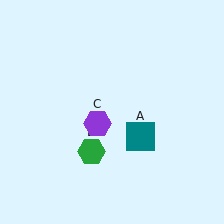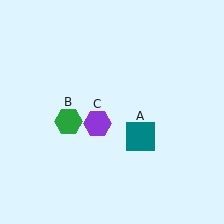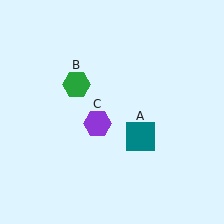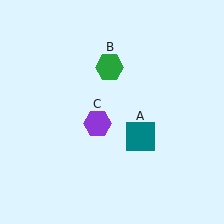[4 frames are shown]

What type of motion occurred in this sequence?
The green hexagon (object B) rotated clockwise around the center of the scene.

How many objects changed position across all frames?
1 object changed position: green hexagon (object B).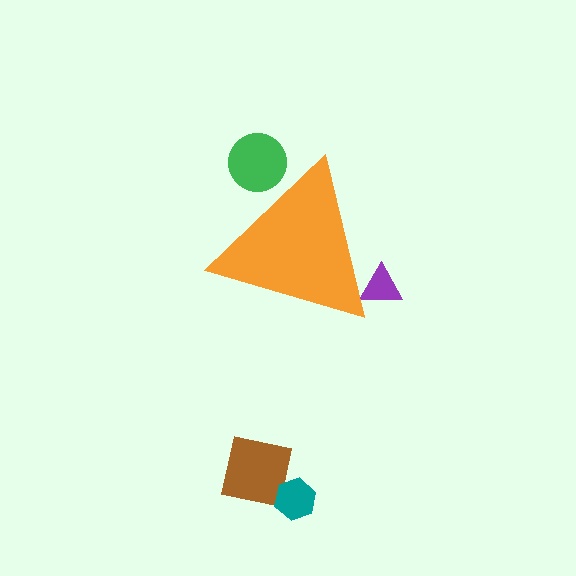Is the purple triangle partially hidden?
Yes, the purple triangle is partially hidden behind the orange triangle.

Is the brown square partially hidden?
No, the brown square is fully visible.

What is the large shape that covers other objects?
An orange triangle.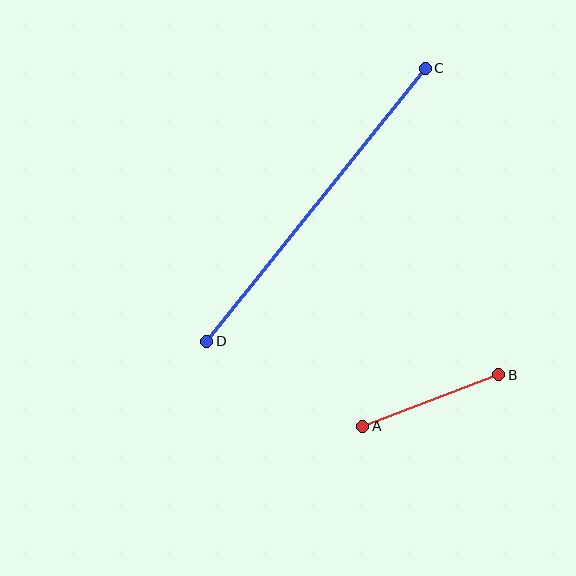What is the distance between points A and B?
The distance is approximately 146 pixels.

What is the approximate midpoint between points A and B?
The midpoint is at approximately (431, 400) pixels.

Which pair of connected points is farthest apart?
Points C and D are farthest apart.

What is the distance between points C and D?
The distance is approximately 350 pixels.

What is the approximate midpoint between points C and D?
The midpoint is at approximately (316, 205) pixels.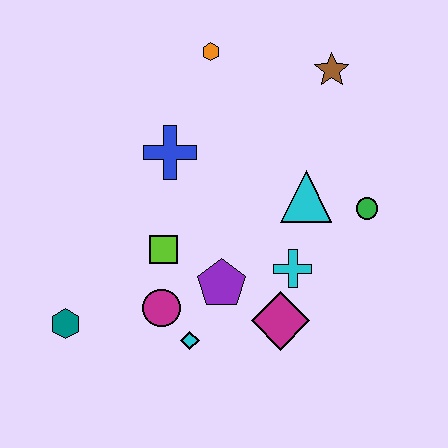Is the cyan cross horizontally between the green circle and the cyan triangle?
No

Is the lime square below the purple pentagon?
No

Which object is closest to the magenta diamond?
The cyan cross is closest to the magenta diamond.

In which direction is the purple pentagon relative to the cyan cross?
The purple pentagon is to the left of the cyan cross.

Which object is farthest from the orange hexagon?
The teal hexagon is farthest from the orange hexagon.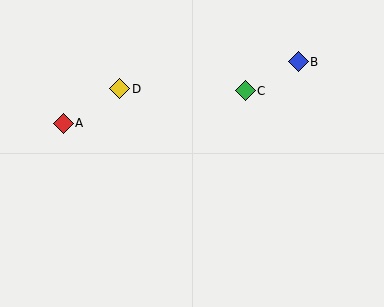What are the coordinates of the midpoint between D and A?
The midpoint between D and A is at (91, 106).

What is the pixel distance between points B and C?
The distance between B and C is 60 pixels.